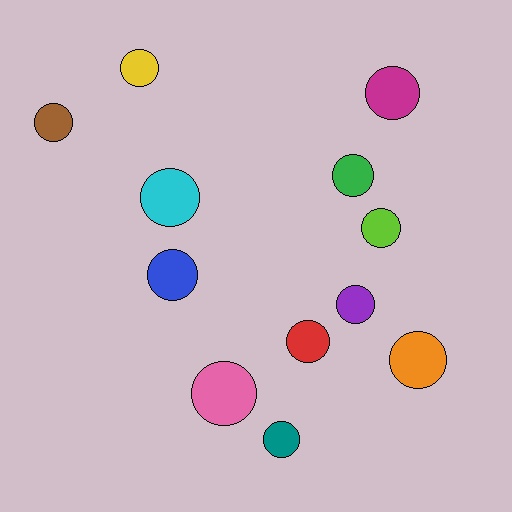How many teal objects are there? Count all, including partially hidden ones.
There is 1 teal object.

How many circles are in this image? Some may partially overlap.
There are 12 circles.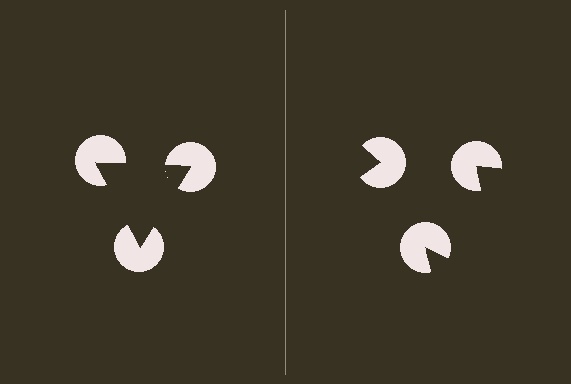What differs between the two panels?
The pac-man discs are positioned identically on both sides; only the wedge orientations differ. On the left they align to a triangle; on the right they are misaligned.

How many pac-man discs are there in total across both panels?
6 — 3 on each side.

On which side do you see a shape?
An illusory triangle appears on the left side. On the right side the wedge cuts are rotated, so no coherent shape forms.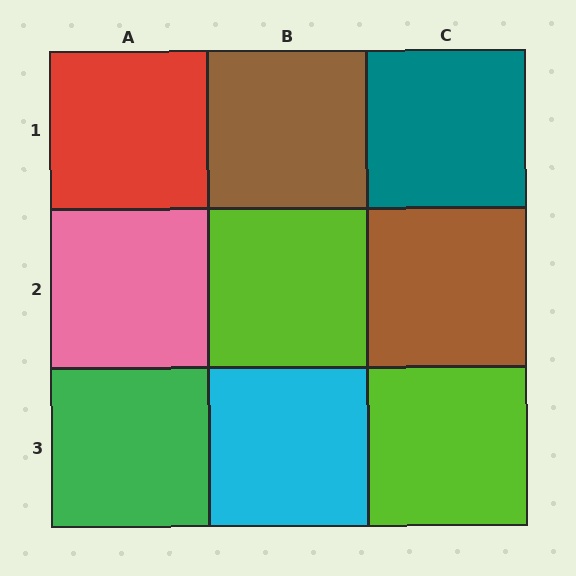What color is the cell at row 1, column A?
Red.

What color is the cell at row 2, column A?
Pink.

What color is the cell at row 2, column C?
Brown.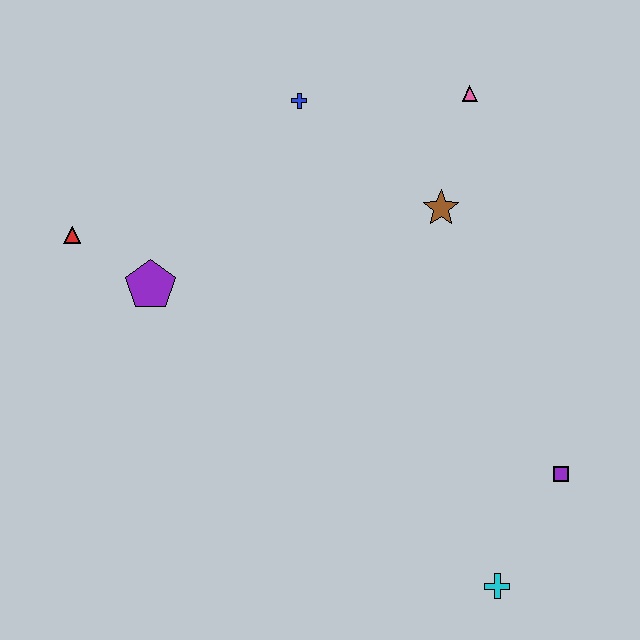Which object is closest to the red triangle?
The purple pentagon is closest to the red triangle.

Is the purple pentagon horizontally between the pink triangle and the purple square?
No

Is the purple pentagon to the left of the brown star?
Yes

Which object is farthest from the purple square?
The red triangle is farthest from the purple square.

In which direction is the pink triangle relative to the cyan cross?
The pink triangle is above the cyan cross.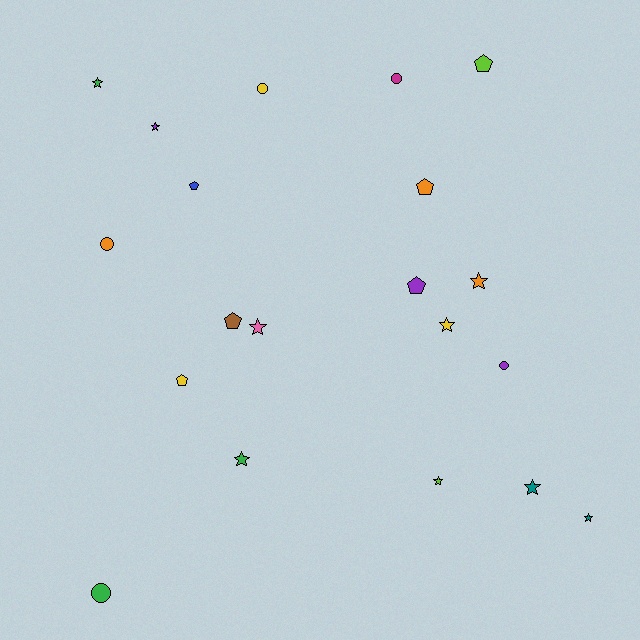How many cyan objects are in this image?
There are no cyan objects.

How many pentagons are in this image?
There are 6 pentagons.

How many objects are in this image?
There are 20 objects.